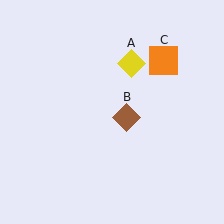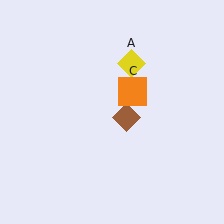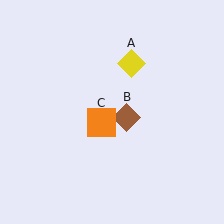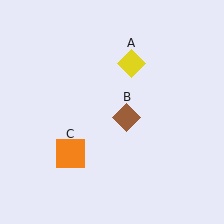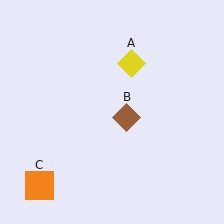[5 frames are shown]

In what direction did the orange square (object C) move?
The orange square (object C) moved down and to the left.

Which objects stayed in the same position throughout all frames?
Yellow diamond (object A) and brown diamond (object B) remained stationary.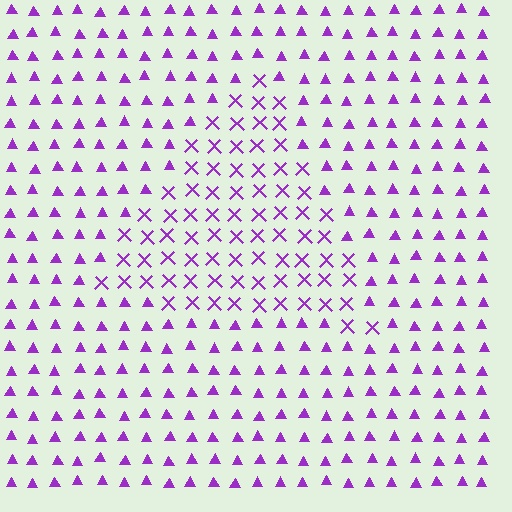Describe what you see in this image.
The image is filled with small purple elements arranged in a uniform grid. A triangle-shaped region contains X marks, while the surrounding area contains triangles. The boundary is defined purely by the change in element shape.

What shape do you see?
I see a triangle.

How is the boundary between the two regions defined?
The boundary is defined by a change in element shape: X marks inside vs. triangles outside. All elements share the same color and spacing.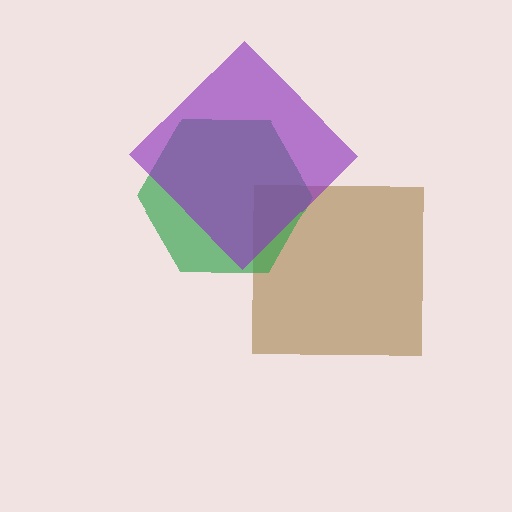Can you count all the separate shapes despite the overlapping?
Yes, there are 3 separate shapes.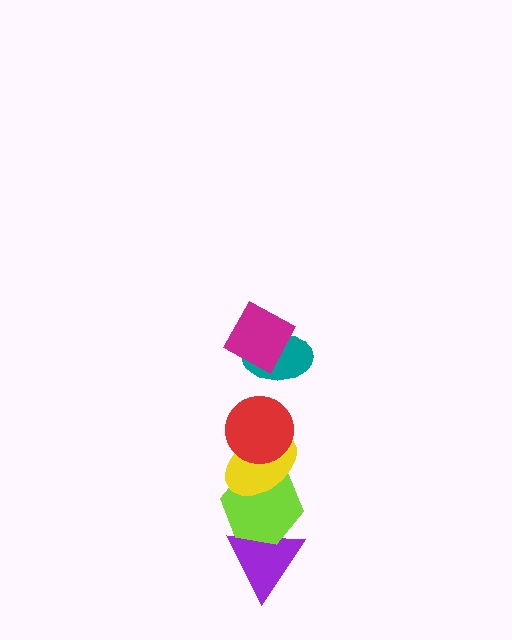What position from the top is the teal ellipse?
The teal ellipse is 2nd from the top.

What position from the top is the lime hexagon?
The lime hexagon is 5th from the top.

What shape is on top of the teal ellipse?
The magenta diamond is on top of the teal ellipse.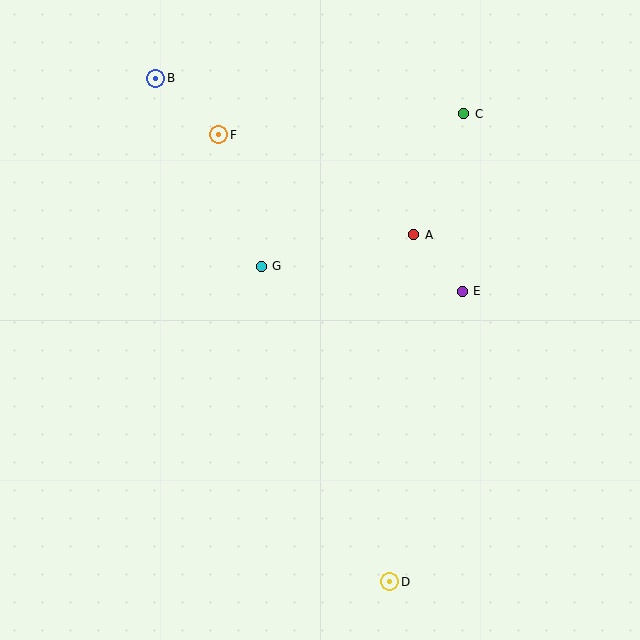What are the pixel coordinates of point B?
Point B is at (156, 78).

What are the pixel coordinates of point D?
Point D is at (390, 582).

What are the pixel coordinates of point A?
Point A is at (414, 235).